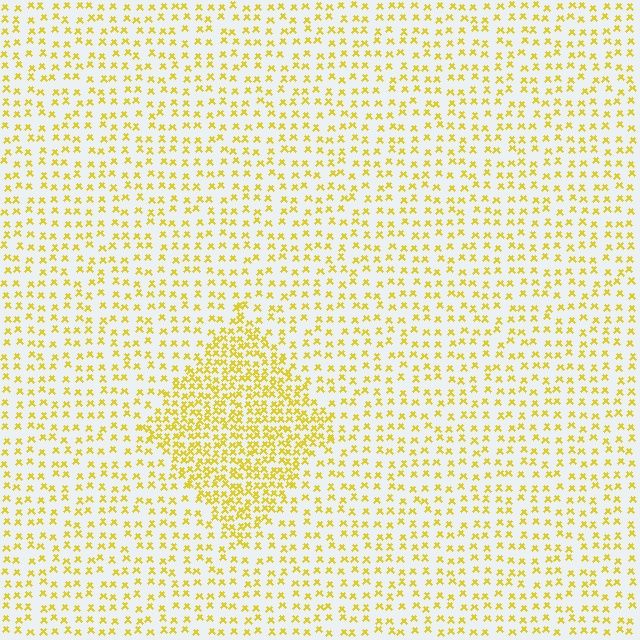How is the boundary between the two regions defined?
The boundary is defined by a change in element density (approximately 2.2x ratio). All elements are the same color, size, and shape.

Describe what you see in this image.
The image contains small yellow elements arranged at two different densities. A diamond-shaped region is visible where the elements are more densely packed than the surrounding area.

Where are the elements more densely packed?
The elements are more densely packed inside the diamond boundary.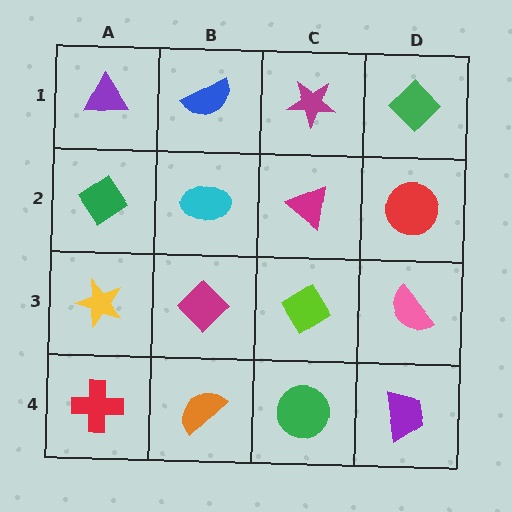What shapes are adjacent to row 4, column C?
A lime diamond (row 3, column C), an orange semicircle (row 4, column B), a purple trapezoid (row 4, column D).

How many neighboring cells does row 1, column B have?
3.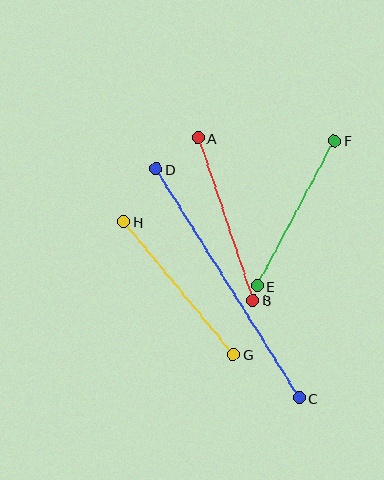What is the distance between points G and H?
The distance is approximately 173 pixels.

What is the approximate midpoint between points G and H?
The midpoint is at approximately (179, 288) pixels.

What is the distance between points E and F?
The distance is approximately 164 pixels.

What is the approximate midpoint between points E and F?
The midpoint is at approximately (296, 213) pixels.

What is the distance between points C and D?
The distance is approximately 270 pixels.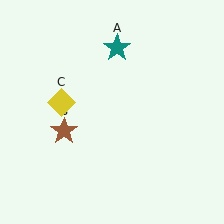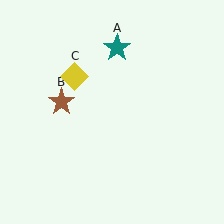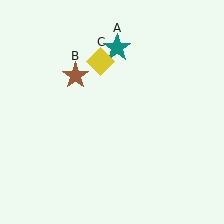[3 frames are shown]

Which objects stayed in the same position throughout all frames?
Teal star (object A) remained stationary.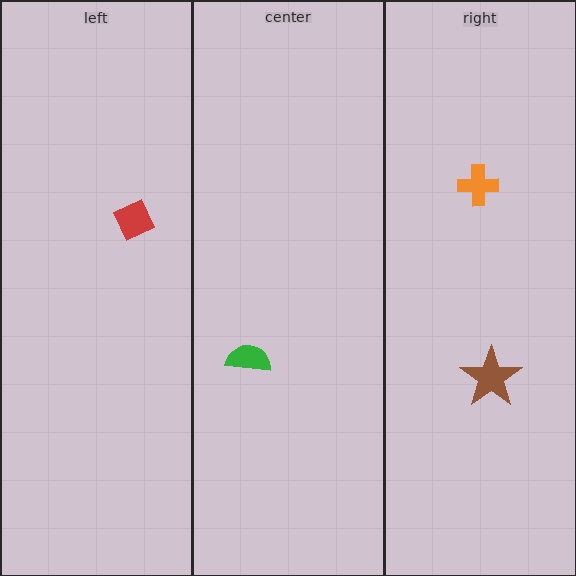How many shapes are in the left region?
1.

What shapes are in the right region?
The orange cross, the brown star.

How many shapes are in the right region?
2.